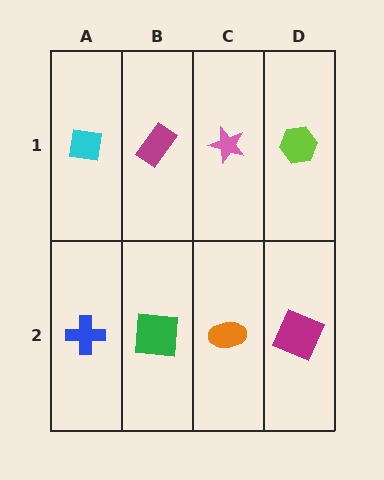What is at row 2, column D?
A magenta square.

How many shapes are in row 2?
4 shapes.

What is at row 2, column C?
An orange ellipse.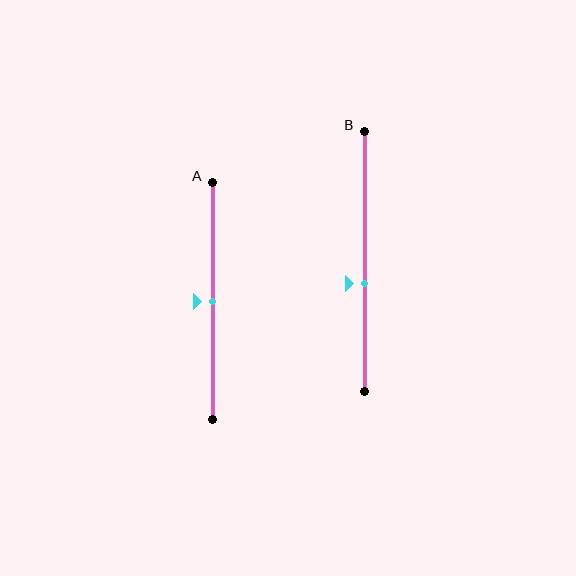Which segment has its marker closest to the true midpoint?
Segment A has its marker closest to the true midpoint.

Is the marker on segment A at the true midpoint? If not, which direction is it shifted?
Yes, the marker on segment A is at the true midpoint.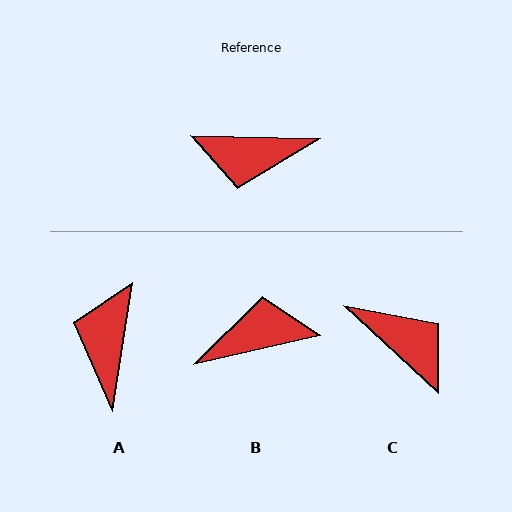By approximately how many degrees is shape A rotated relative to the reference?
Approximately 97 degrees clockwise.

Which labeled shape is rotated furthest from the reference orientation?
B, about 166 degrees away.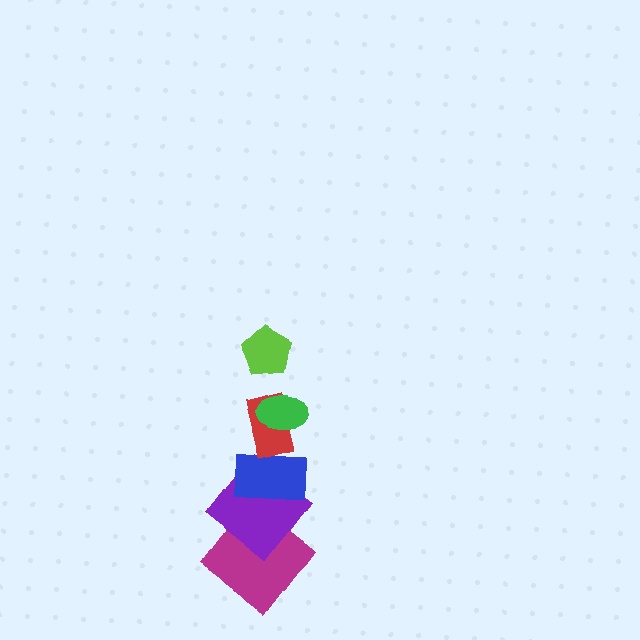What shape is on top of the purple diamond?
The blue rectangle is on top of the purple diamond.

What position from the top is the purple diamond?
The purple diamond is 5th from the top.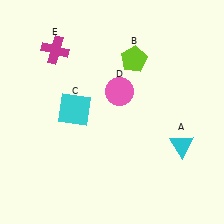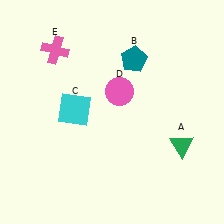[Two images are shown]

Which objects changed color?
A changed from cyan to green. B changed from lime to teal. E changed from magenta to pink.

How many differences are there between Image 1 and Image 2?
There are 3 differences between the two images.